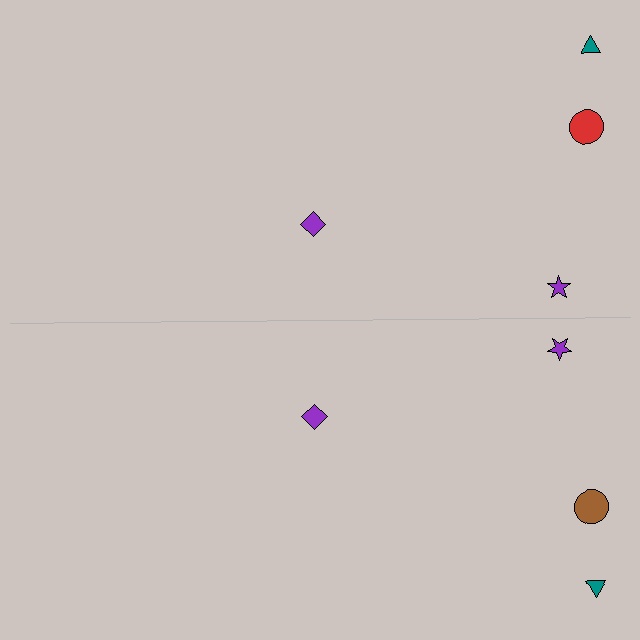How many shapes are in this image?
There are 8 shapes in this image.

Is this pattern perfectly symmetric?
No, the pattern is not perfectly symmetric. The brown circle on the bottom side breaks the symmetry — its mirror counterpart is red.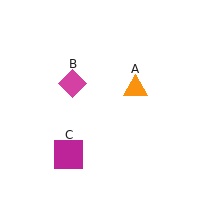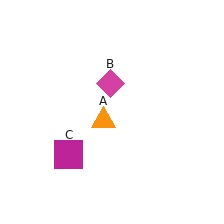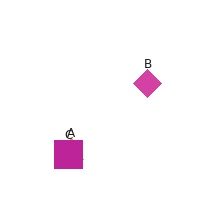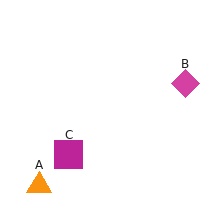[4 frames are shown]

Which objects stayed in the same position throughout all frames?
Magenta square (object C) remained stationary.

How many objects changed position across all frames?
2 objects changed position: orange triangle (object A), magenta diamond (object B).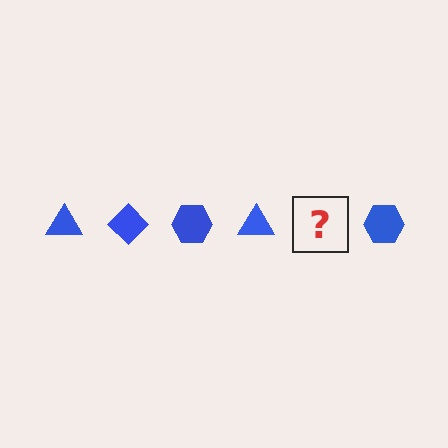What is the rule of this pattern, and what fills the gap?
The rule is that the pattern cycles through triangle, diamond, hexagon shapes in blue. The gap should be filled with a blue diamond.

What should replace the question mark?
The question mark should be replaced with a blue diamond.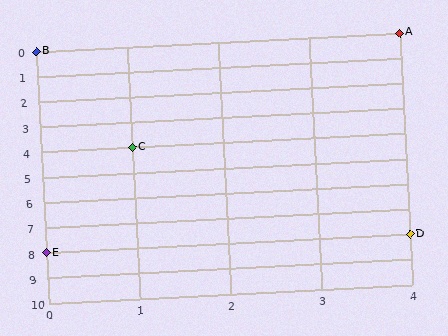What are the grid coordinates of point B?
Point B is at grid coordinates (0, 0).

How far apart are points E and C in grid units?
Points E and C are 1 column and 4 rows apart (about 4.1 grid units diagonally).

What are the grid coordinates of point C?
Point C is at grid coordinates (1, 4).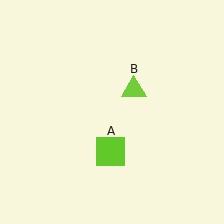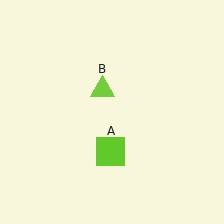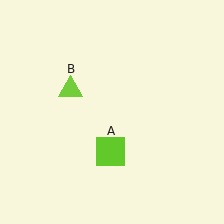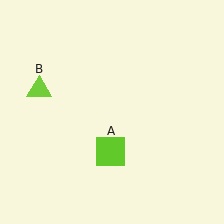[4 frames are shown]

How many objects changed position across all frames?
1 object changed position: lime triangle (object B).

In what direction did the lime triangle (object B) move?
The lime triangle (object B) moved left.